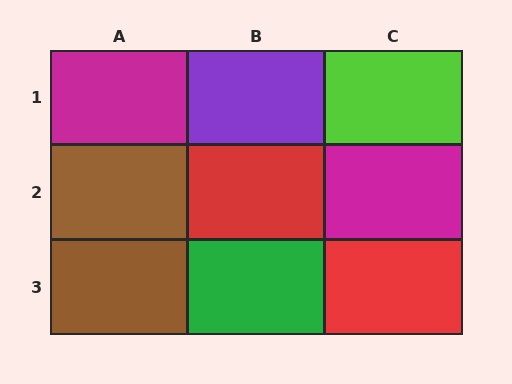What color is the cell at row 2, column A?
Brown.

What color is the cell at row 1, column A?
Magenta.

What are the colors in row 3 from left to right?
Brown, green, red.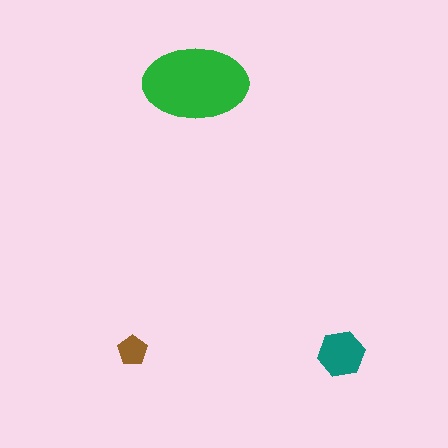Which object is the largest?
The green ellipse.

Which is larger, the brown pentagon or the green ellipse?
The green ellipse.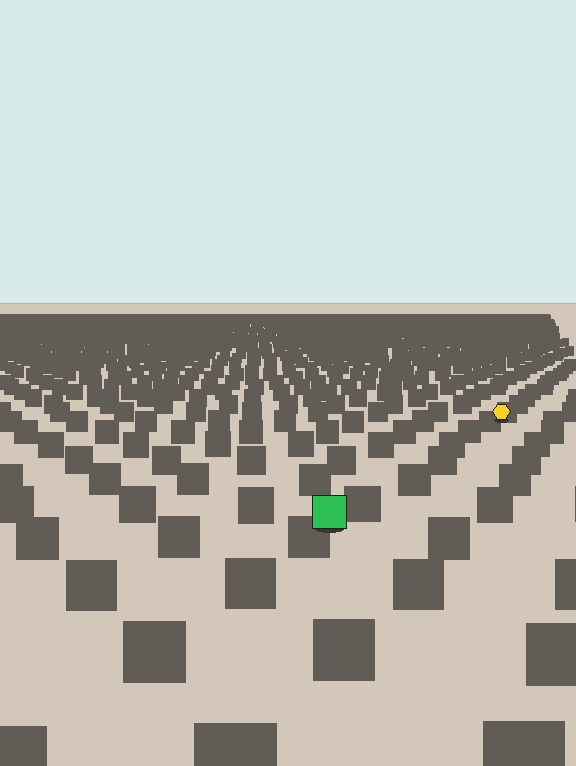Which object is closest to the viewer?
The green square is closest. The texture marks near it are larger and more spread out.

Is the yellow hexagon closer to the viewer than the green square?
No. The green square is closer — you can tell from the texture gradient: the ground texture is coarser near it.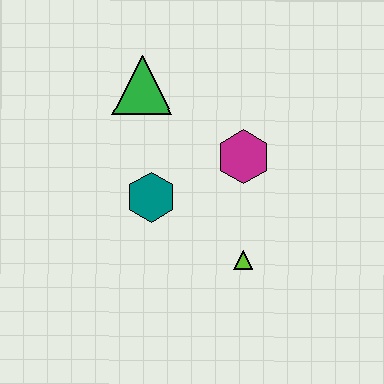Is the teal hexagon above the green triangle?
No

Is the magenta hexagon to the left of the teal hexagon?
No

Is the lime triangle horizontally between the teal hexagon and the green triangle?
No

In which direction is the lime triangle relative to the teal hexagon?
The lime triangle is to the right of the teal hexagon.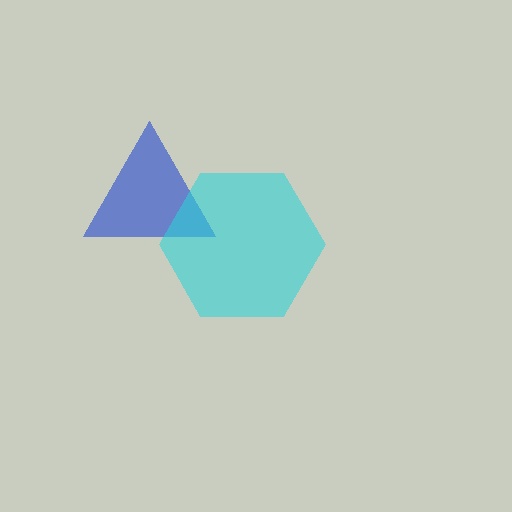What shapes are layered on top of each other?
The layered shapes are: a blue triangle, a cyan hexagon.